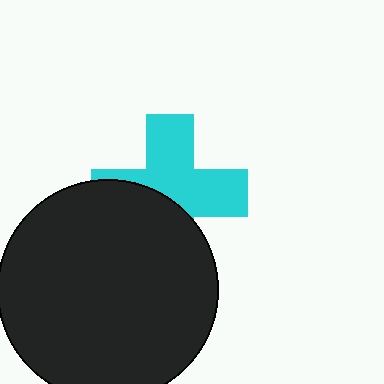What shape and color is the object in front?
The object in front is a black circle.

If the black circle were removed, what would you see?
You would see the complete cyan cross.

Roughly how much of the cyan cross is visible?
About half of it is visible (roughly 57%).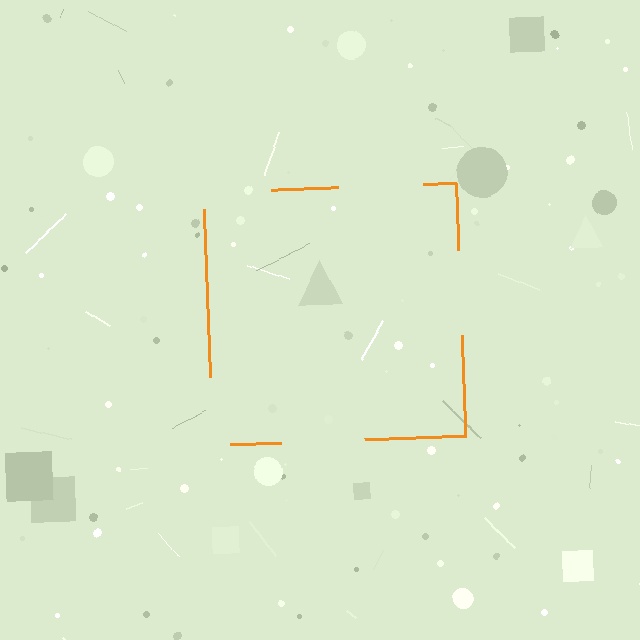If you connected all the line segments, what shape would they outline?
They would outline a square.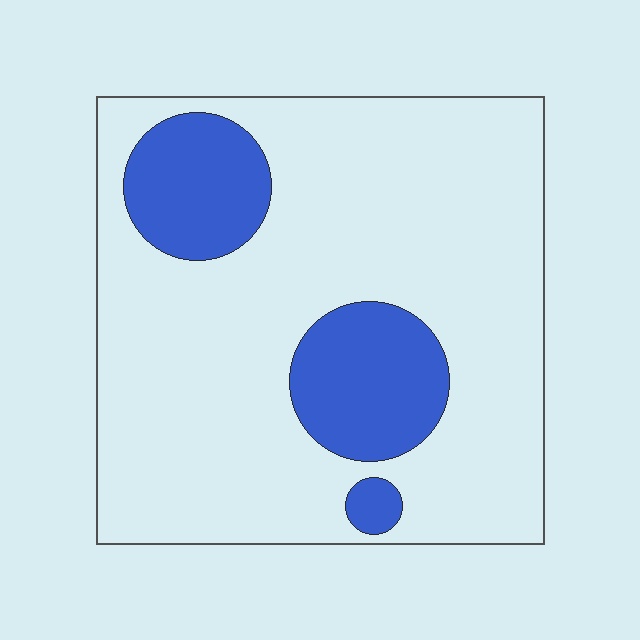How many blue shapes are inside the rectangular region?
3.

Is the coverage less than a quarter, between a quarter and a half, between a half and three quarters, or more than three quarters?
Less than a quarter.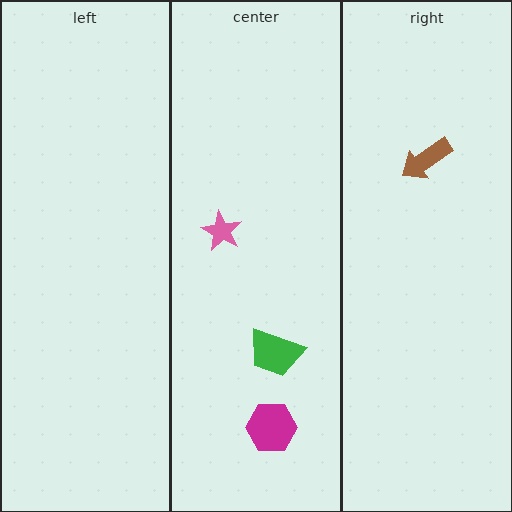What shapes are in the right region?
The brown arrow.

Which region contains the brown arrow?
The right region.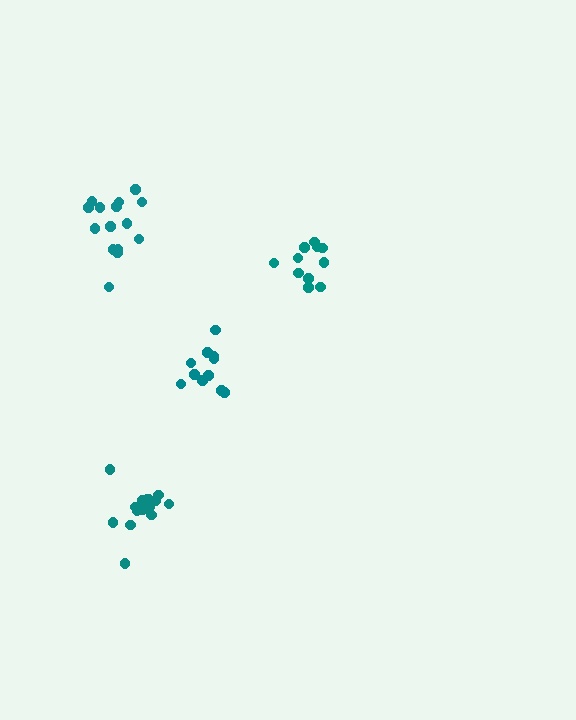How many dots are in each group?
Group 1: 11 dots, Group 2: 11 dots, Group 3: 17 dots, Group 4: 16 dots (55 total).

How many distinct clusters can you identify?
There are 4 distinct clusters.